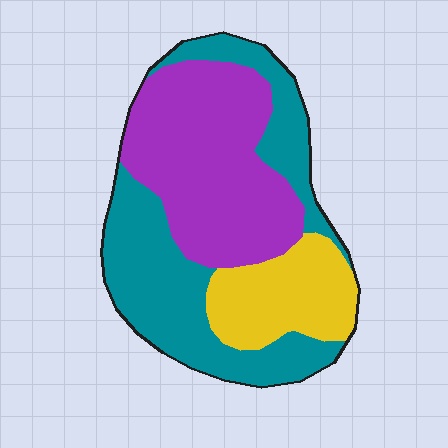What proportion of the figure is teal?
Teal takes up about two fifths (2/5) of the figure.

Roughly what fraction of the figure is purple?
Purple takes up between a third and a half of the figure.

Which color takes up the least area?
Yellow, at roughly 20%.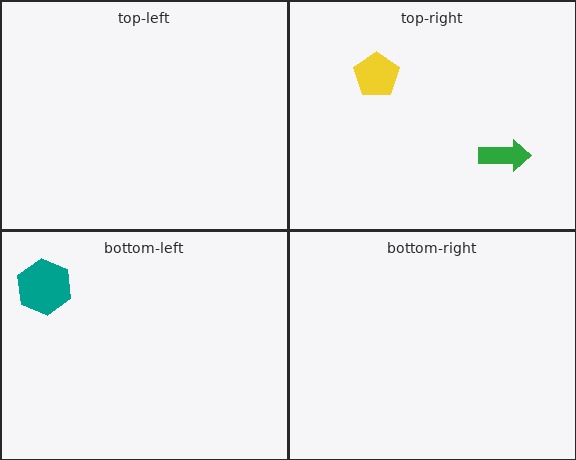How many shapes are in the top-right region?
2.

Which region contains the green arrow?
The top-right region.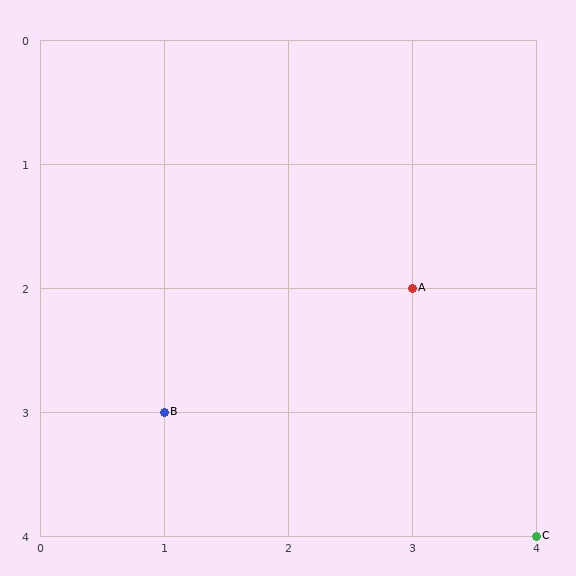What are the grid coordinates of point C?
Point C is at grid coordinates (4, 4).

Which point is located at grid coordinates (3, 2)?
Point A is at (3, 2).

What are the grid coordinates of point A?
Point A is at grid coordinates (3, 2).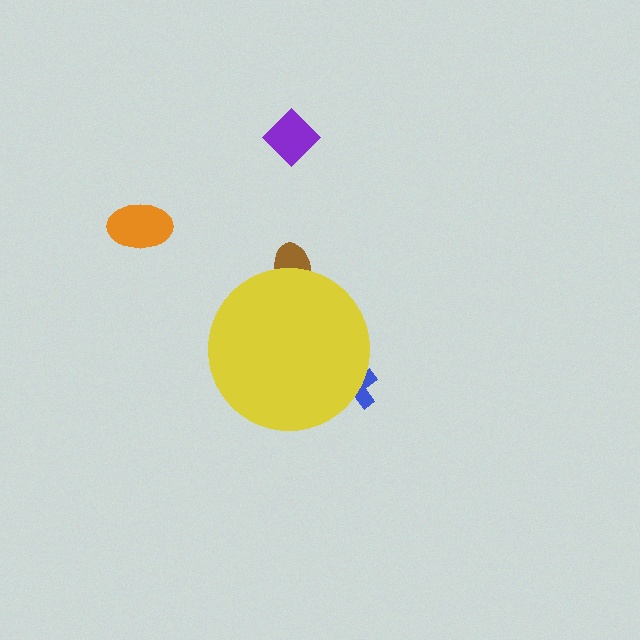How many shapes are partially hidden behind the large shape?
2 shapes are partially hidden.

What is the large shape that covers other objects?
A yellow circle.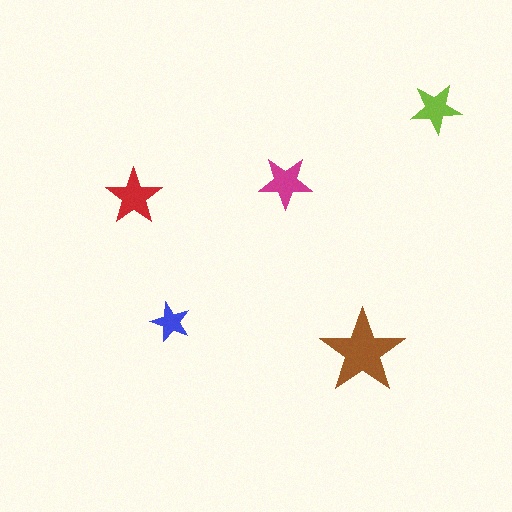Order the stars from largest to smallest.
the brown one, the red one, the magenta one, the lime one, the blue one.